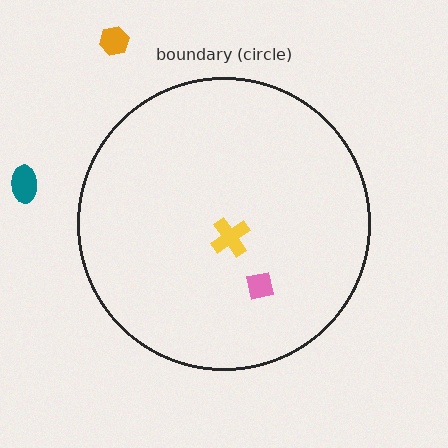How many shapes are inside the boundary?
2 inside, 2 outside.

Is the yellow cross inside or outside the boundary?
Inside.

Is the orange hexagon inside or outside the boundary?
Outside.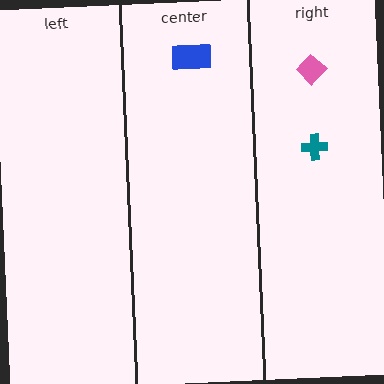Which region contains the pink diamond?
The right region.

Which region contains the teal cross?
The right region.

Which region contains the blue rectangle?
The center region.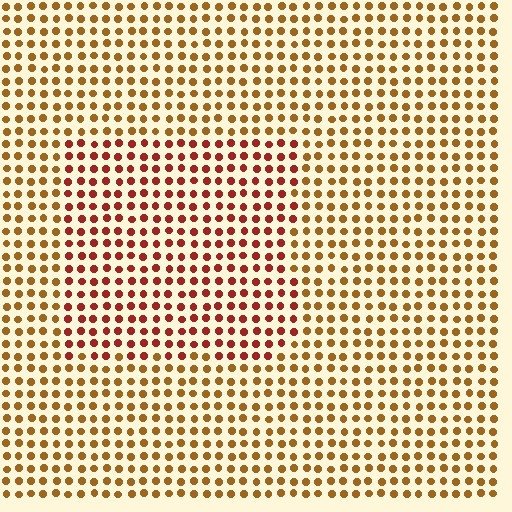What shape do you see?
I see a rectangle.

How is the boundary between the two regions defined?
The boundary is defined purely by a slight shift in hue (about 33 degrees). Spacing, size, and orientation are identical on both sides.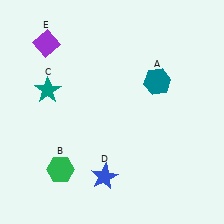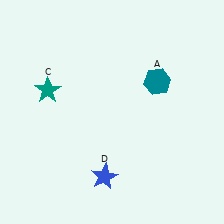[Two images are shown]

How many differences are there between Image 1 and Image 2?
There are 2 differences between the two images.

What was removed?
The purple diamond (E), the green hexagon (B) were removed in Image 2.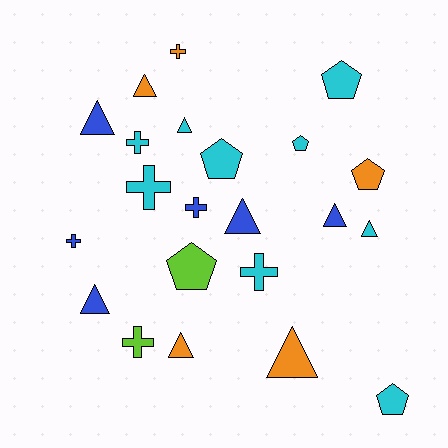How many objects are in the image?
There are 22 objects.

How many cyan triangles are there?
There are 2 cyan triangles.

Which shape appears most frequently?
Triangle, with 9 objects.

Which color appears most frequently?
Cyan, with 9 objects.